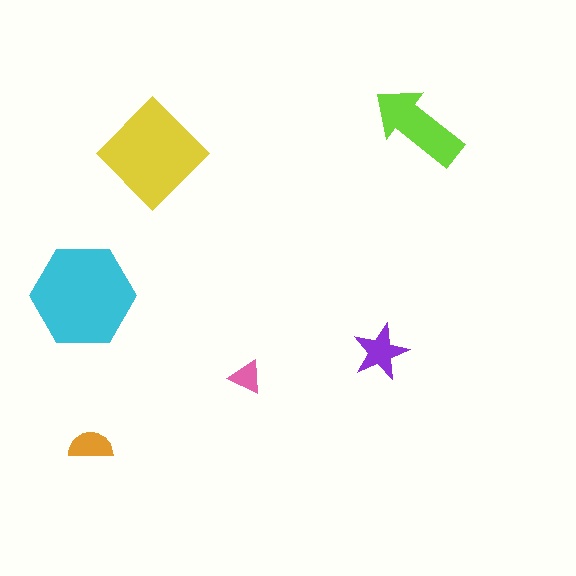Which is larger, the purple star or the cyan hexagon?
The cyan hexagon.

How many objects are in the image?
There are 6 objects in the image.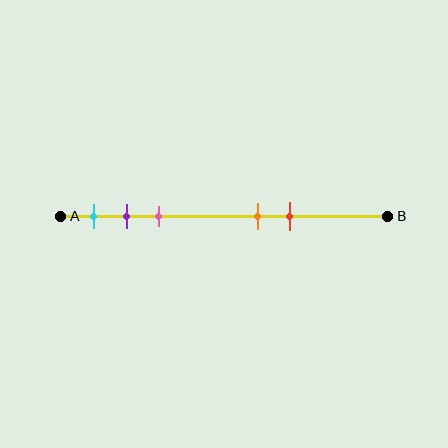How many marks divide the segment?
There are 5 marks dividing the segment.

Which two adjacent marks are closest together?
The purple and pink marks are the closest adjacent pair.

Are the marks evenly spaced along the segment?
No, the marks are not evenly spaced.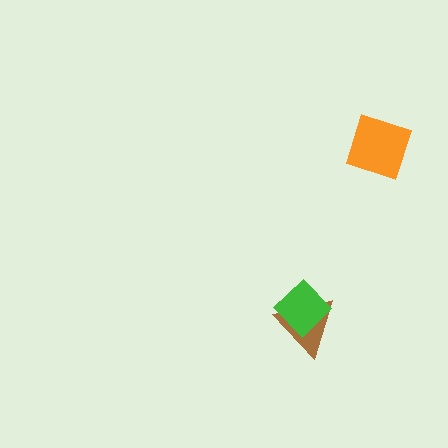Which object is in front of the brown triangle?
The green diamond is in front of the brown triangle.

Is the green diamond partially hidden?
No, no other shape covers it.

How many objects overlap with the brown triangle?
1 object overlaps with the brown triangle.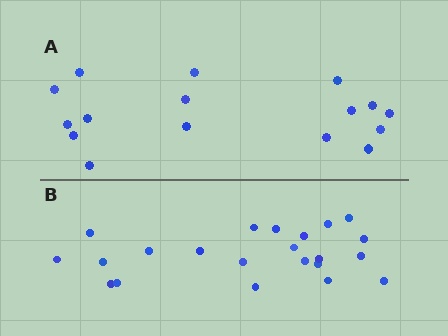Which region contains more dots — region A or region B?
Region B (the bottom region) has more dots.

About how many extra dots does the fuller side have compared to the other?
Region B has about 6 more dots than region A.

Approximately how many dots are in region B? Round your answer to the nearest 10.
About 20 dots. (The exact count is 22, which rounds to 20.)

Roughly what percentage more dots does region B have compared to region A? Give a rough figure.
About 40% more.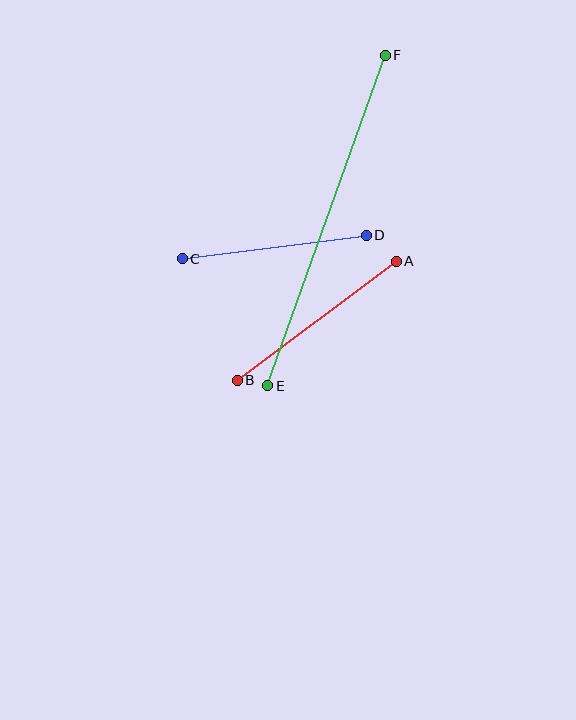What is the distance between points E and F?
The distance is approximately 351 pixels.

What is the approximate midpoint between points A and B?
The midpoint is at approximately (317, 321) pixels.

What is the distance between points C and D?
The distance is approximately 185 pixels.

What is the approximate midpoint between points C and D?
The midpoint is at approximately (274, 247) pixels.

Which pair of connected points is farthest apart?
Points E and F are farthest apart.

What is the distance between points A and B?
The distance is approximately 198 pixels.